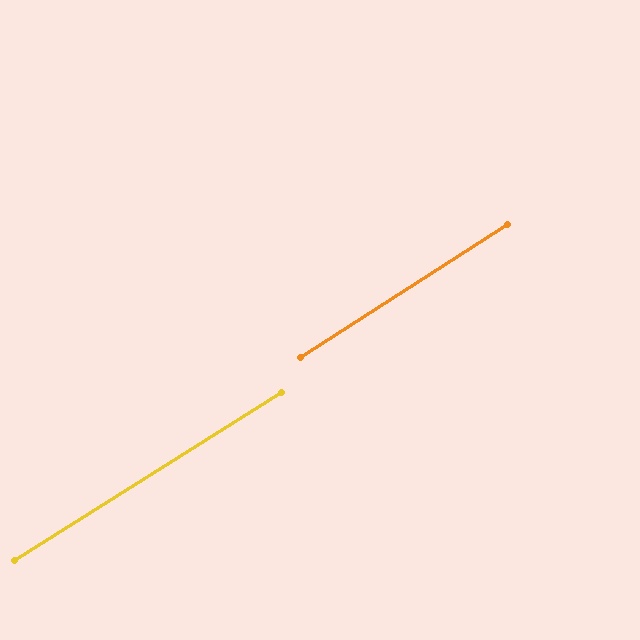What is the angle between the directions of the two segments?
Approximately 1 degree.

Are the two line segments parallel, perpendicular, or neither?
Parallel — their directions differ by only 0.8°.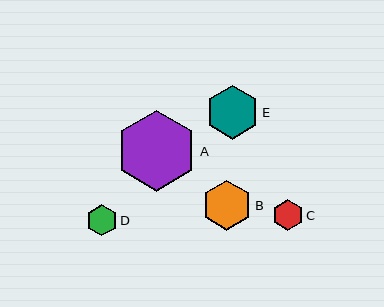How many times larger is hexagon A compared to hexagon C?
Hexagon A is approximately 2.6 times the size of hexagon C.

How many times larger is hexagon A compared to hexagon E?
Hexagon A is approximately 1.5 times the size of hexagon E.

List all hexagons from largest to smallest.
From largest to smallest: A, E, B, D, C.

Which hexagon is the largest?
Hexagon A is the largest with a size of approximately 81 pixels.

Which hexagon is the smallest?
Hexagon C is the smallest with a size of approximately 31 pixels.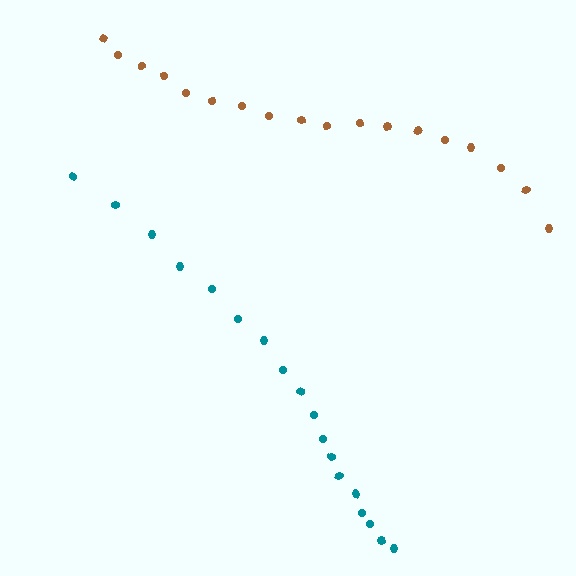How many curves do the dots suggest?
There are 2 distinct paths.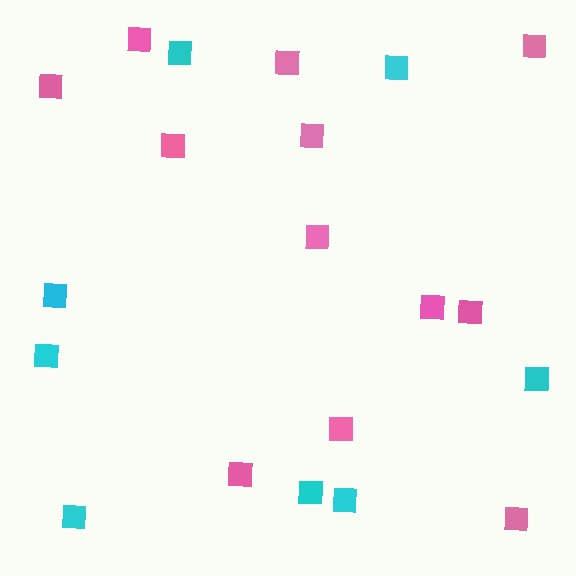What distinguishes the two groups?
There are 2 groups: one group of cyan squares (8) and one group of pink squares (12).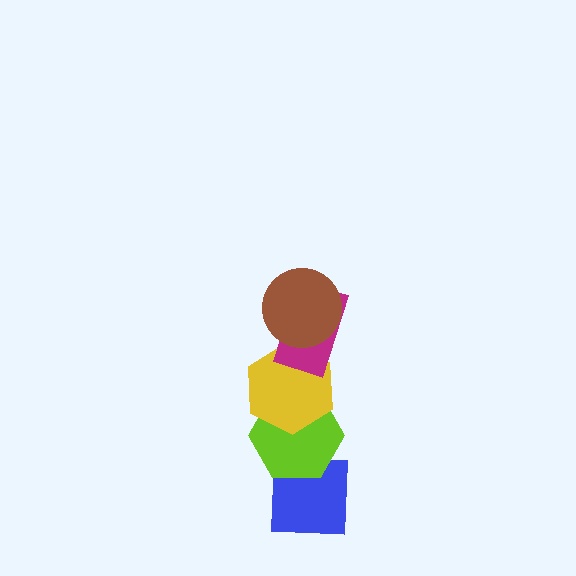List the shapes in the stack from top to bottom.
From top to bottom: the brown circle, the magenta rectangle, the yellow hexagon, the lime hexagon, the blue square.